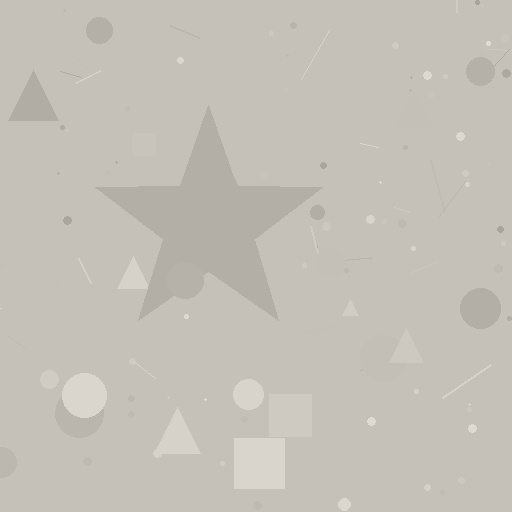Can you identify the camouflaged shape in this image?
The camouflaged shape is a star.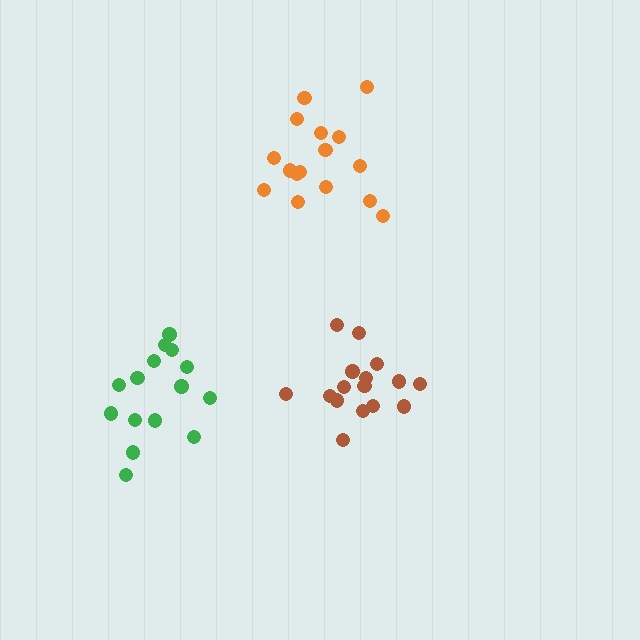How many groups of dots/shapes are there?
There are 3 groups.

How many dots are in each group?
Group 1: 16 dots, Group 2: 16 dots, Group 3: 15 dots (47 total).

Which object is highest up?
The orange cluster is topmost.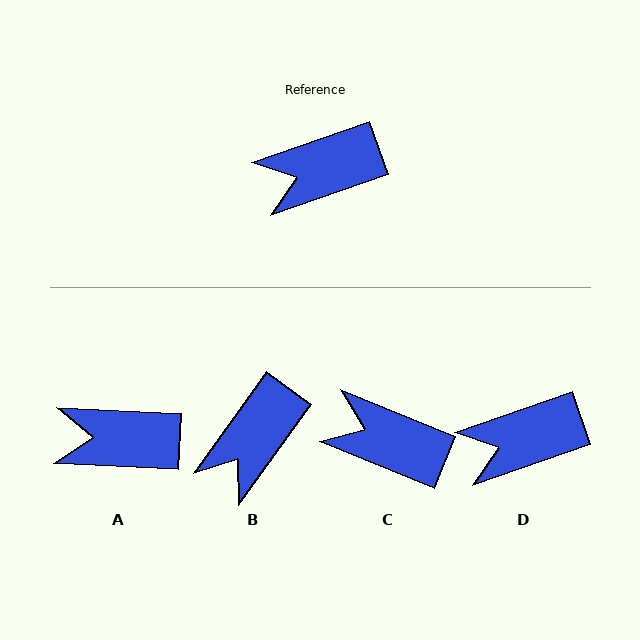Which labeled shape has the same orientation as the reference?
D.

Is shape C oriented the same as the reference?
No, it is off by about 41 degrees.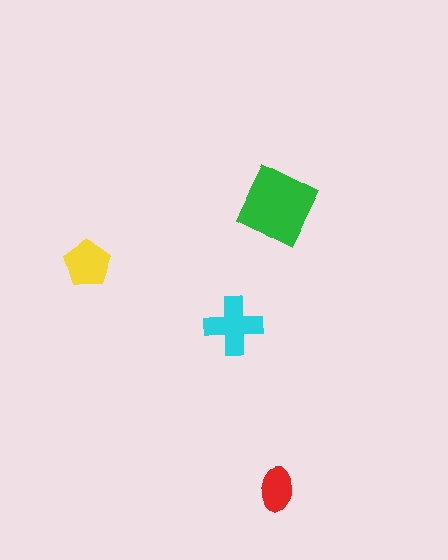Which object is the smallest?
The red ellipse.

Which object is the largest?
The green diamond.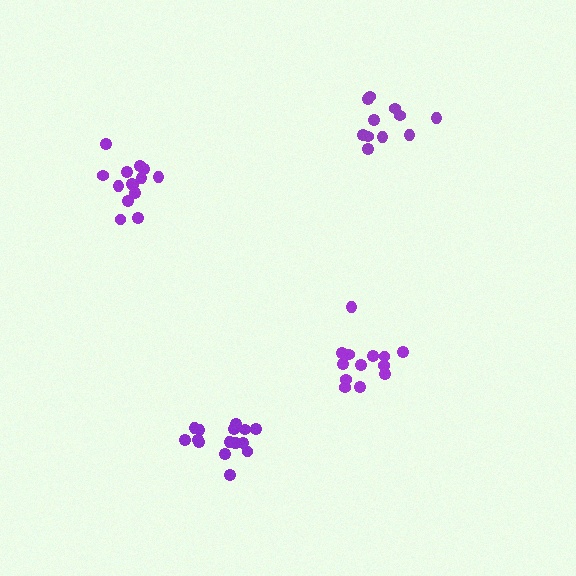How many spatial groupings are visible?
There are 4 spatial groupings.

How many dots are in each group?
Group 1: 11 dots, Group 2: 14 dots, Group 3: 13 dots, Group 4: 15 dots (53 total).